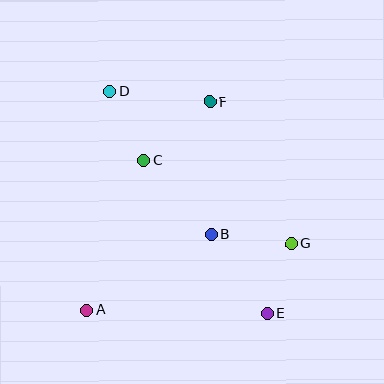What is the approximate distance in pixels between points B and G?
The distance between B and G is approximately 81 pixels.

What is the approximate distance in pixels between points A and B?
The distance between A and B is approximately 146 pixels.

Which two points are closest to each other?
Points E and G are closest to each other.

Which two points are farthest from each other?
Points D and E are farthest from each other.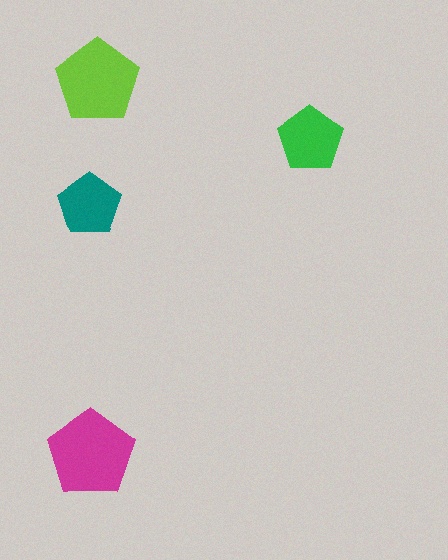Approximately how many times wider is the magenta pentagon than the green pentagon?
About 1.5 times wider.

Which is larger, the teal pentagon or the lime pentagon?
The lime one.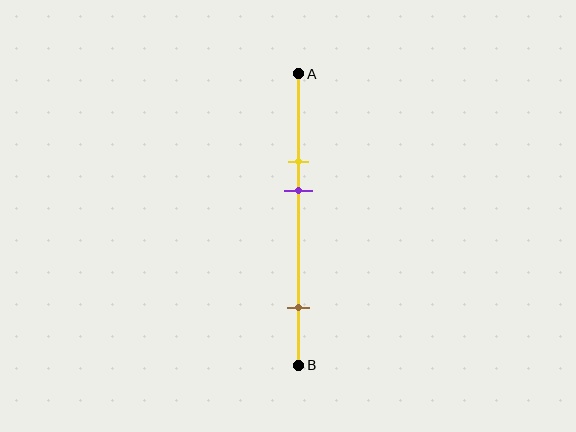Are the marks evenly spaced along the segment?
No, the marks are not evenly spaced.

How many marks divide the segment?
There are 3 marks dividing the segment.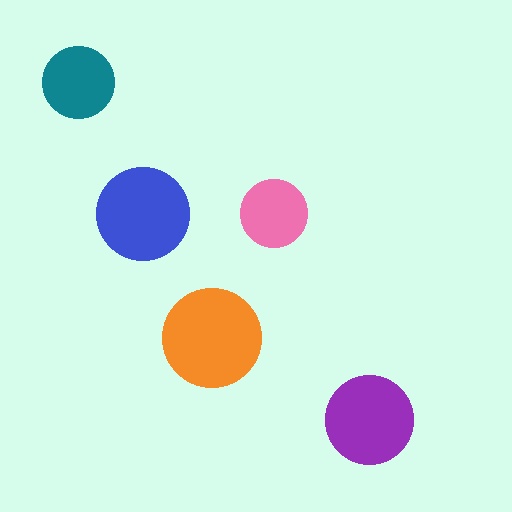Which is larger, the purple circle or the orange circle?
The orange one.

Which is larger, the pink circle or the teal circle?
The teal one.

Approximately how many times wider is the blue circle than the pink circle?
About 1.5 times wider.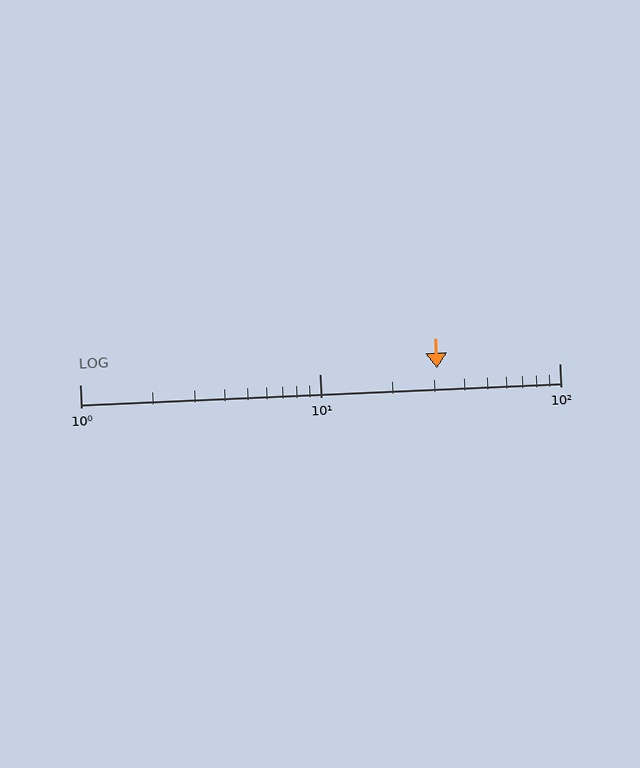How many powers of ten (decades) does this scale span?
The scale spans 2 decades, from 1 to 100.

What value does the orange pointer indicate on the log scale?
The pointer indicates approximately 31.